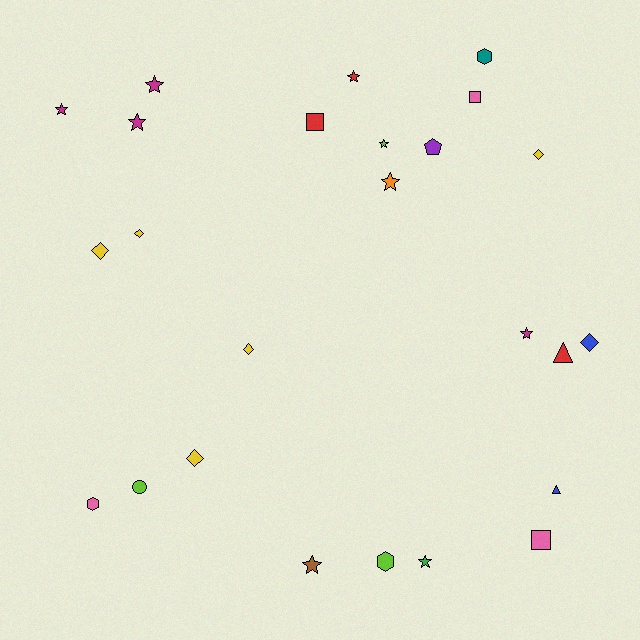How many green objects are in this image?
There is 1 green object.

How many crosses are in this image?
There are no crosses.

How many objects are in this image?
There are 25 objects.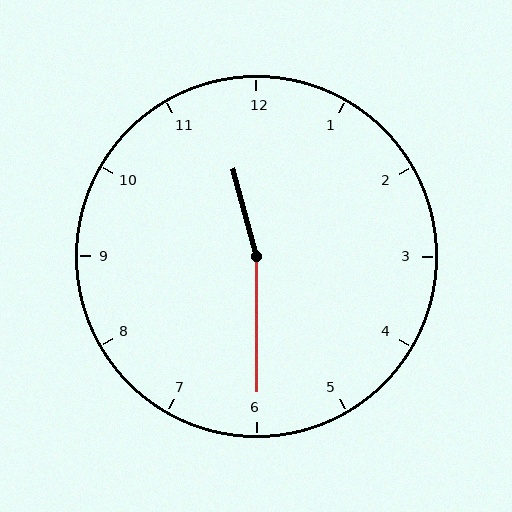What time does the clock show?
11:30.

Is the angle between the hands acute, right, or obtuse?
It is obtuse.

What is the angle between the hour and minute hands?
Approximately 165 degrees.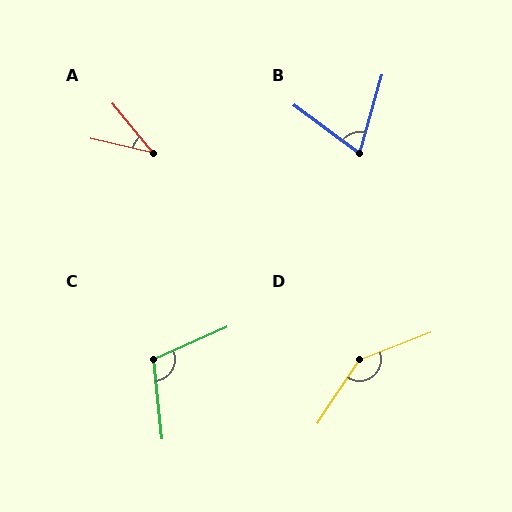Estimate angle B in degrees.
Approximately 70 degrees.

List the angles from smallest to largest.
A (37°), B (70°), C (107°), D (145°).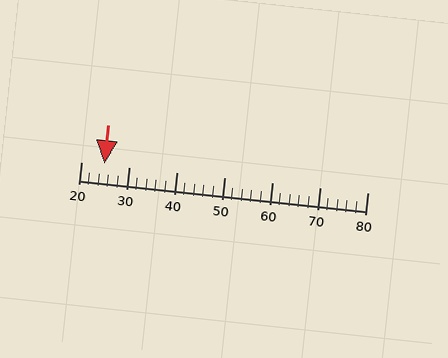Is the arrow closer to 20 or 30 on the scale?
The arrow is closer to 20.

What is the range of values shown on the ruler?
The ruler shows values from 20 to 80.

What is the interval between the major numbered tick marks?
The major tick marks are spaced 10 units apart.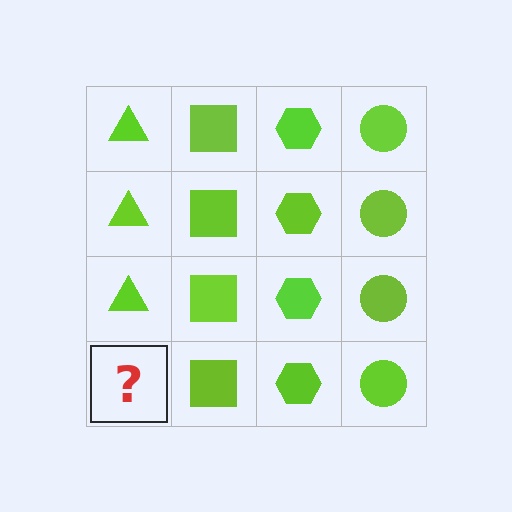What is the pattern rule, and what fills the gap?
The rule is that each column has a consistent shape. The gap should be filled with a lime triangle.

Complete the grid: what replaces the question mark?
The question mark should be replaced with a lime triangle.